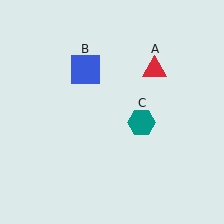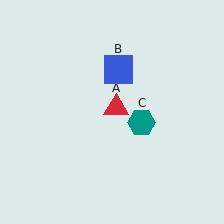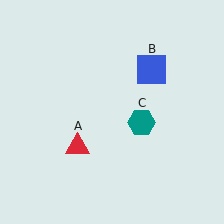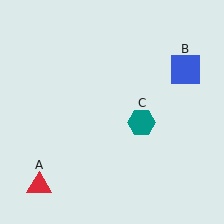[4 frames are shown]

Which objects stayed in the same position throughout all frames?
Teal hexagon (object C) remained stationary.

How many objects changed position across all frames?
2 objects changed position: red triangle (object A), blue square (object B).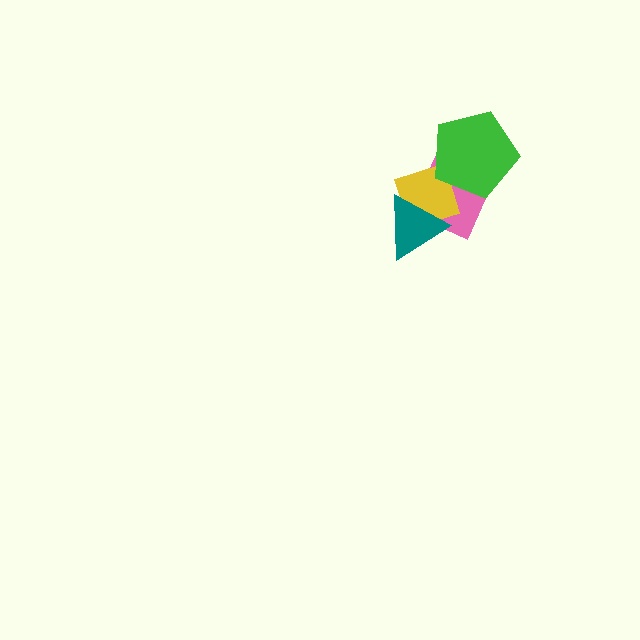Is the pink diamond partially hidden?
Yes, it is partially covered by another shape.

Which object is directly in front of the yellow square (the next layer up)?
The teal triangle is directly in front of the yellow square.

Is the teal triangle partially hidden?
No, no other shape covers it.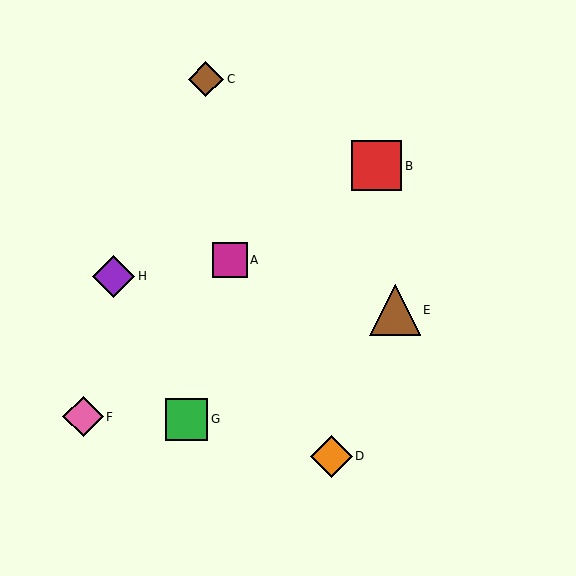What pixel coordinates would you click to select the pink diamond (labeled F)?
Click at (83, 417) to select the pink diamond F.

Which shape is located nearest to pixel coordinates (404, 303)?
The brown triangle (labeled E) at (395, 310) is nearest to that location.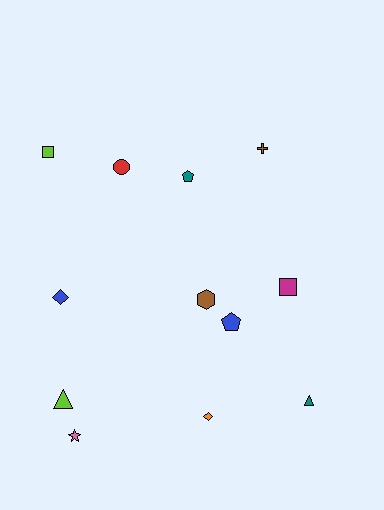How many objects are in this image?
There are 12 objects.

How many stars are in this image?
There is 1 star.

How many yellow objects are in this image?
There are no yellow objects.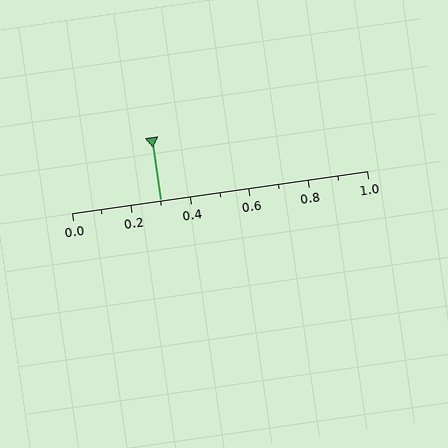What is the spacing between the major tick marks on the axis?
The major ticks are spaced 0.2 apart.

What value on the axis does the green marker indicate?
The marker indicates approximately 0.3.